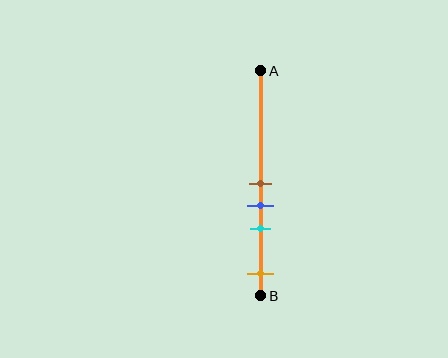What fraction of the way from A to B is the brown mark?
The brown mark is approximately 50% (0.5) of the way from A to B.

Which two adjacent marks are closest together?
The brown and blue marks are the closest adjacent pair.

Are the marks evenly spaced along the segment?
No, the marks are not evenly spaced.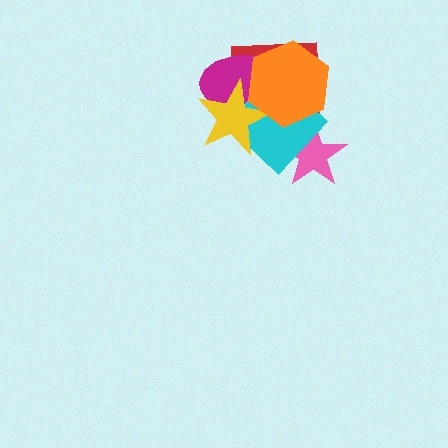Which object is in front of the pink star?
The cyan diamond is in front of the pink star.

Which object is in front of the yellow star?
The orange hexagon is in front of the yellow star.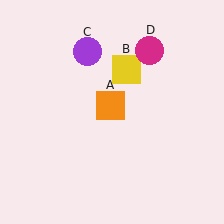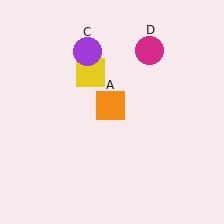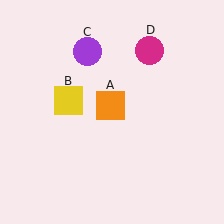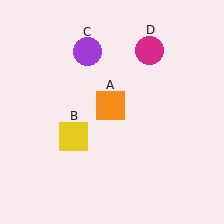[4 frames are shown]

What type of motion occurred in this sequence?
The yellow square (object B) rotated counterclockwise around the center of the scene.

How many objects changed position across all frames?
1 object changed position: yellow square (object B).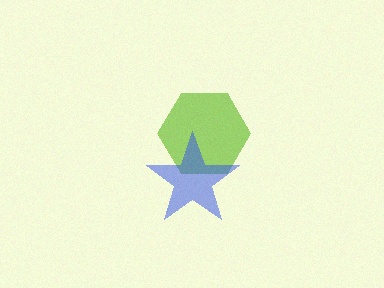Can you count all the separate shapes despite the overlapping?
Yes, there are 2 separate shapes.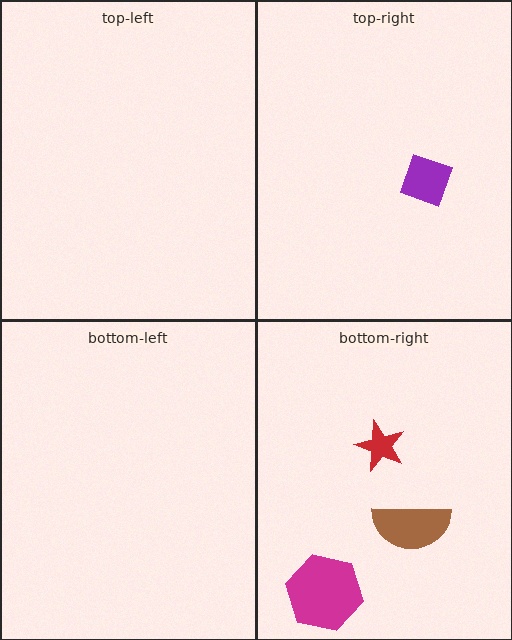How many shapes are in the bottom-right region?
3.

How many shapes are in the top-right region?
1.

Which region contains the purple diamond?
The top-right region.